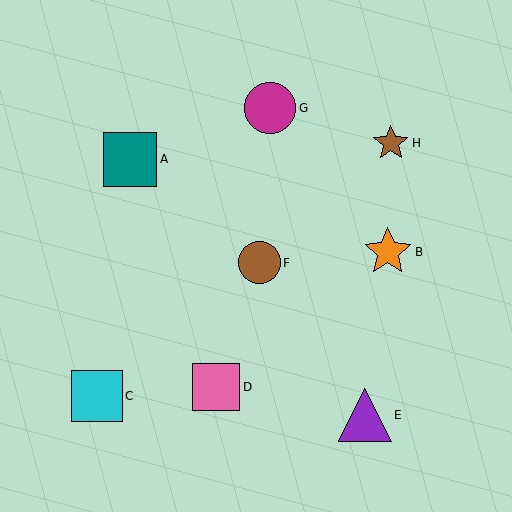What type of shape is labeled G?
Shape G is a magenta circle.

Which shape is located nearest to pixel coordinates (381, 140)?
The brown star (labeled H) at (391, 143) is nearest to that location.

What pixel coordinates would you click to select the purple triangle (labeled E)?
Click at (365, 415) to select the purple triangle E.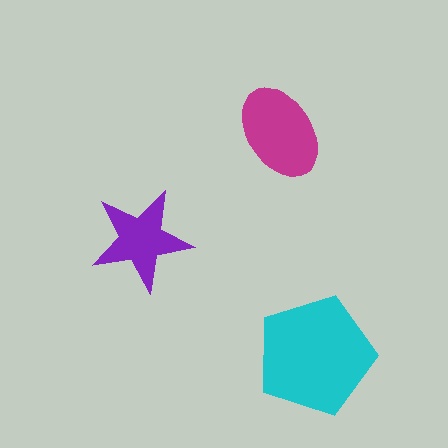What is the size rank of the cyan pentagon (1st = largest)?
1st.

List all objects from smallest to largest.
The purple star, the magenta ellipse, the cyan pentagon.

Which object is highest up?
The magenta ellipse is topmost.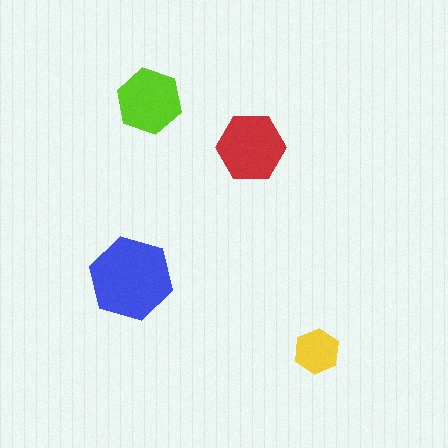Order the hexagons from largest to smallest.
the blue one, the red one, the lime one, the yellow one.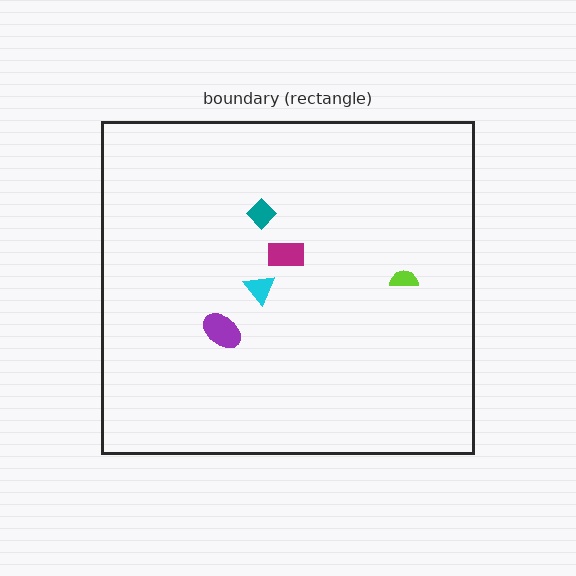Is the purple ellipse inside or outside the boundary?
Inside.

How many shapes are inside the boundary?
5 inside, 0 outside.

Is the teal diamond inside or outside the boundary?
Inside.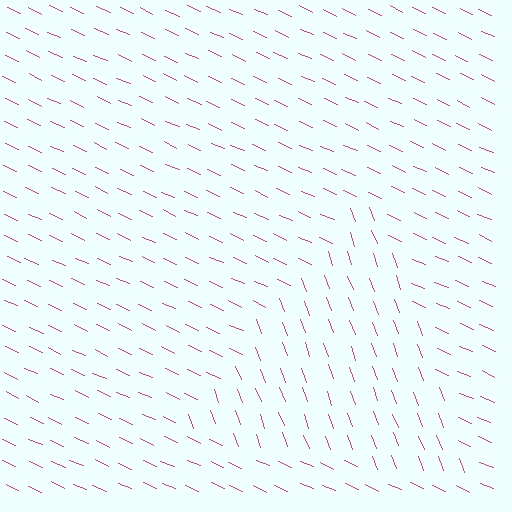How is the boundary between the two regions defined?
The boundary is defined purely by a change in line orientation (approximately 45 degrees difference). All lines are the same color and thickness.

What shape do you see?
I see a triangle.